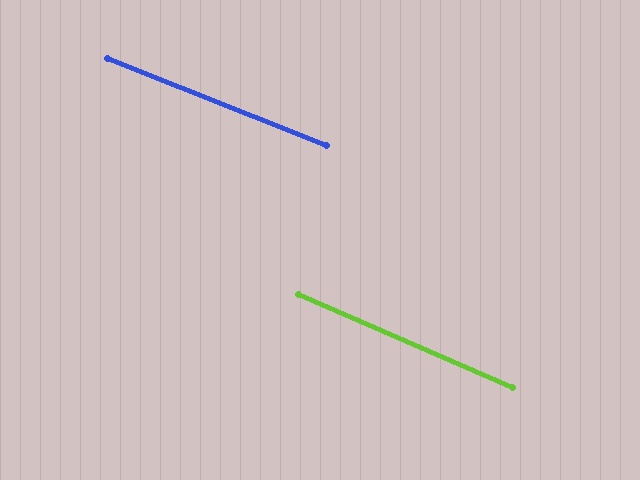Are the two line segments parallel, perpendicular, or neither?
Parallel — their directions differ by only 1.9°.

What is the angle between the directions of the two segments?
Approximately 2 degrees.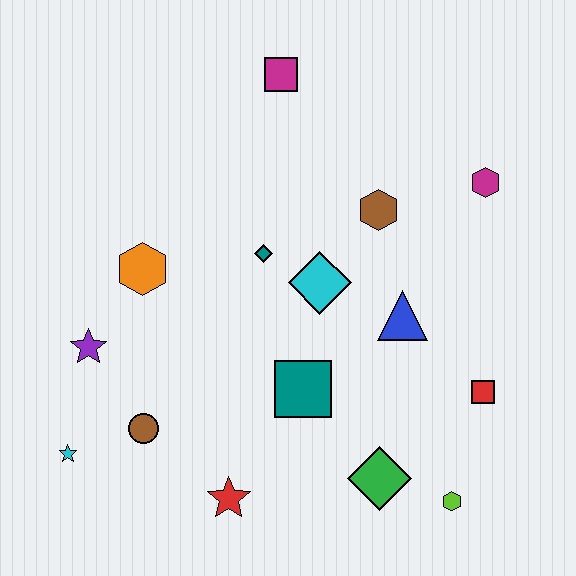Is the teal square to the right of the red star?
Yes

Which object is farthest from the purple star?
The magenta hexagon is farthest from the purple star.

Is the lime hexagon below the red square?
Yes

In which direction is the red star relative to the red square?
The red star is to the left of the red square.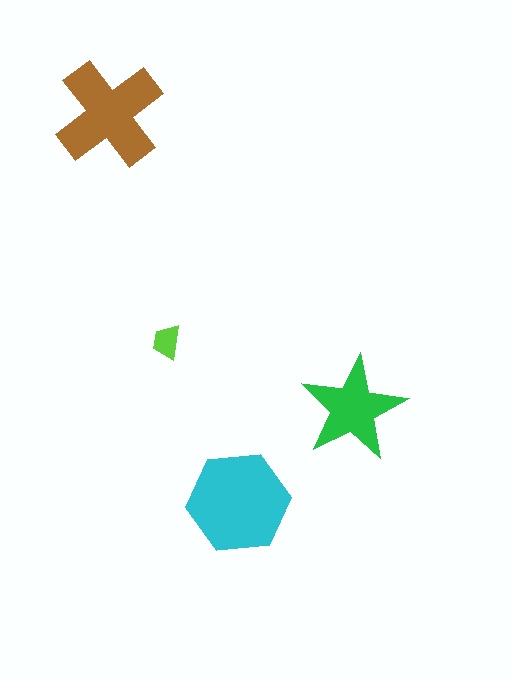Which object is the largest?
The cyan hexagon.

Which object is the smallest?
The lime trapezoid.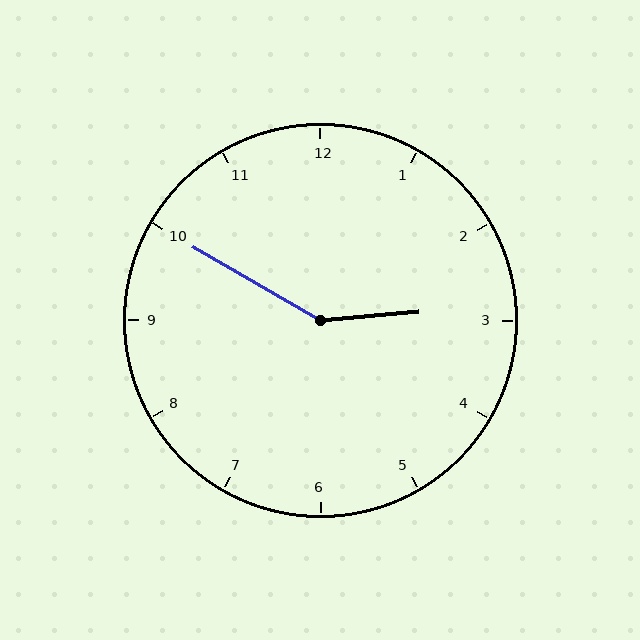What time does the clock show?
2:50.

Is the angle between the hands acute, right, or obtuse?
It is obtuse.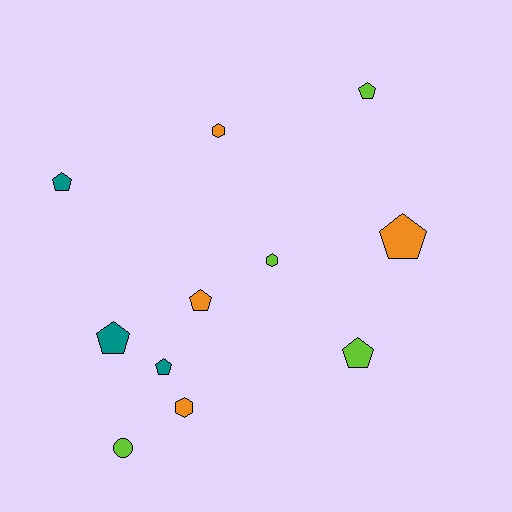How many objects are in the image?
There are 11 objects.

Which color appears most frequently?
Orange, with 4 objects.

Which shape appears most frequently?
Pentagon, with 7 objects.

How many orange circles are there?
There are no orange circles.